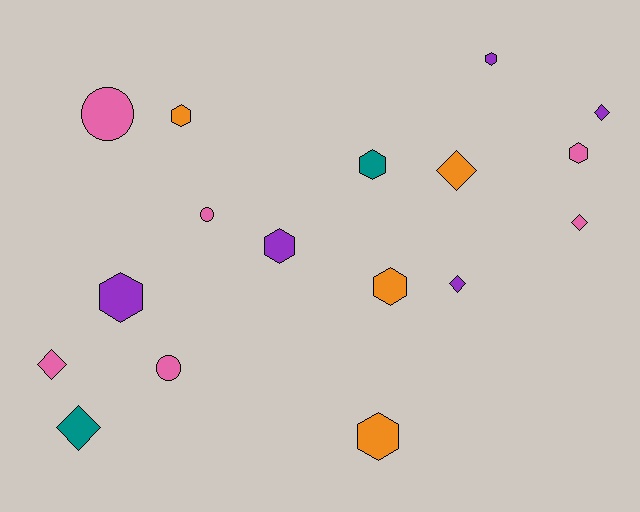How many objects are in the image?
There are 17 objects.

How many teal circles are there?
There are no teal circles.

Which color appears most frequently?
Pink, with 6 objects.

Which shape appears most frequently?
Hexagon, with 8 objects.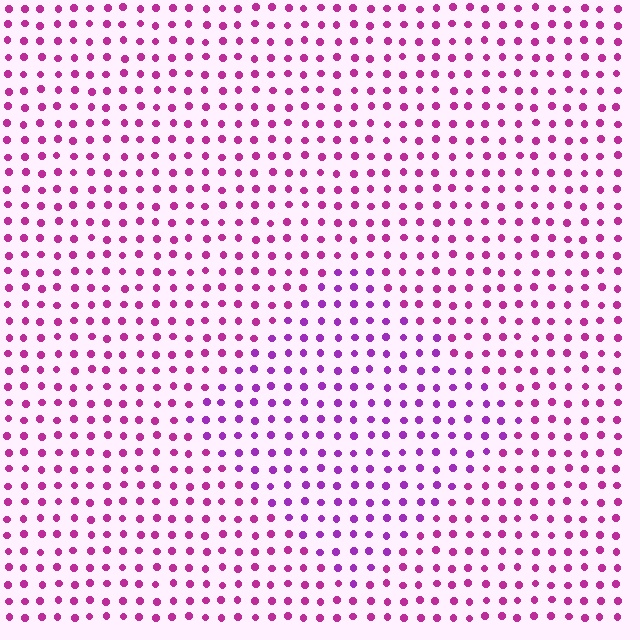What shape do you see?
I see a diamond.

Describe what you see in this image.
The image is filled with small magenta elements in a uniform arrangement. A diamond-shaped region is visible where the elements are tinted to a slightly different hue, forming a subtle color boundary.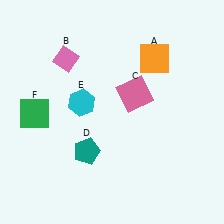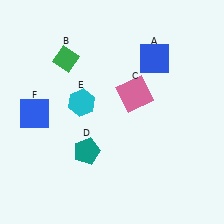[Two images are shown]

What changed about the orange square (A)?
In Image 1, A is orange. In Image 2, it changed to blue.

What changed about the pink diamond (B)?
In Image 1, B is pink. In Image 2, it changed to green.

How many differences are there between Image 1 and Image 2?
There are 3 differences between the two images.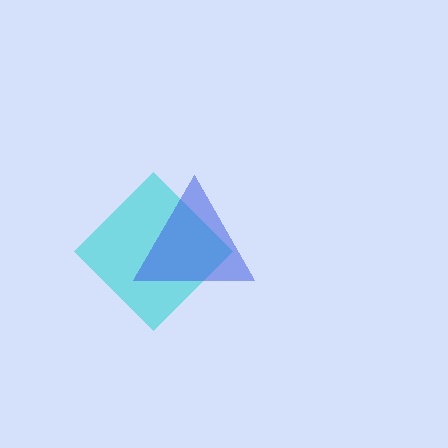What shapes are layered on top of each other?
The layered shapes are: a cyan diamond, a blue triangle.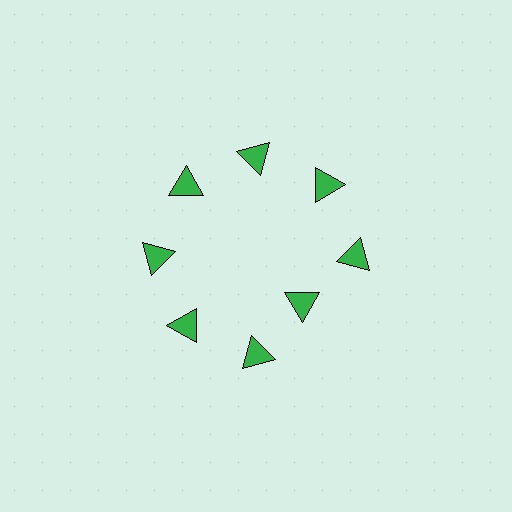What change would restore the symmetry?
The symmetry would be restored by moving it outward, back onto the ring so that all 8 triangles sit at equal angles and equal distance from the center.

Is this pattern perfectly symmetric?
No. The 8 green triangles are arranged in a ring, but one element near the 4 o'clock position is pulled inward toward the center, breaking the 8-fold rotational symmetry.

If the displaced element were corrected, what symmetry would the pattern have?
It would have 8-fold rotational symmetry — the pattern would map onto itself every 45 degrees.